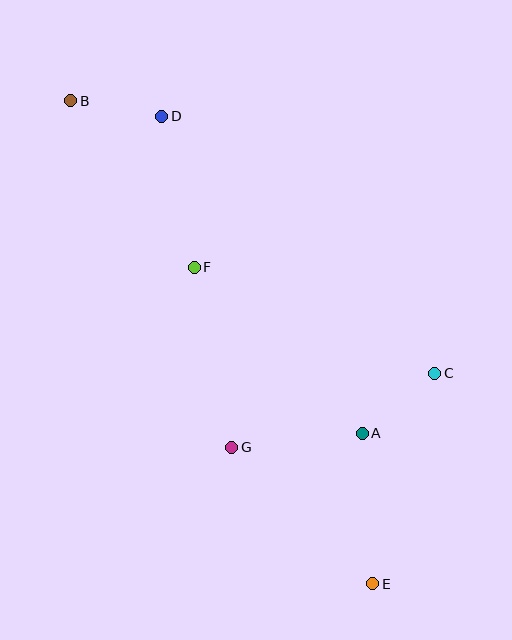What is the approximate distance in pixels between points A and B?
The distance between A and B is approximately 442 pixels.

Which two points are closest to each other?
Points B and D are closest to each other.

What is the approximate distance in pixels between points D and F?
The distance between D and F is approximately 155 pixels.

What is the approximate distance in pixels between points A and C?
The distance between A and C is approximately 94 pixels.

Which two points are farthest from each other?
Points B and E are farthest from each other.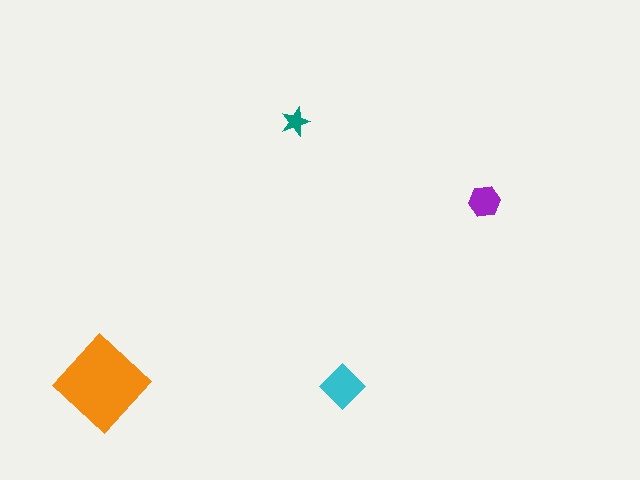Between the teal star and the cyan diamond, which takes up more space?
The cyan diamond.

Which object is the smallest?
The teal star.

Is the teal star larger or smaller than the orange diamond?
Smaller.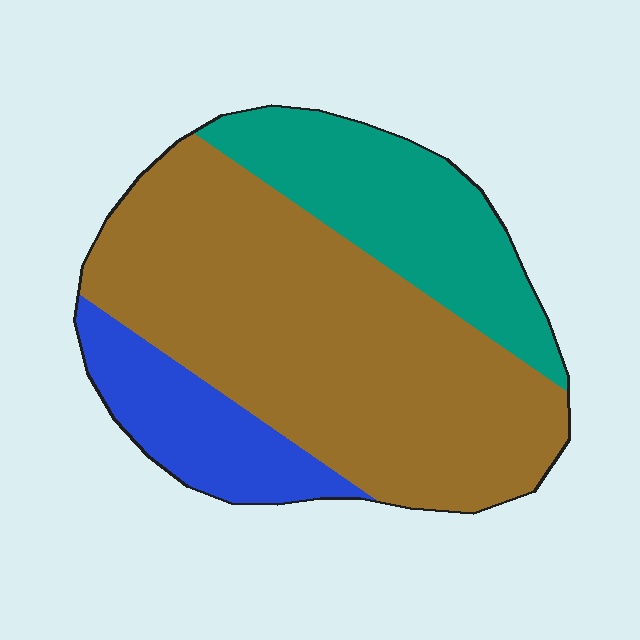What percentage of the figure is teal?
Teal covers roughly 25% of the figure.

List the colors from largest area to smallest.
From largest to smallest: brown, teal, blue.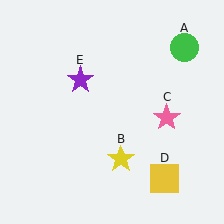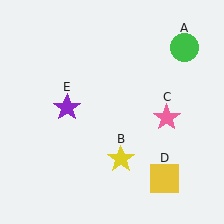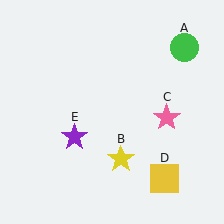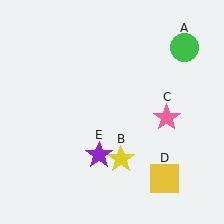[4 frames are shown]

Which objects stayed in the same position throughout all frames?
Green circle (object A) and yellow star (object B) and pink star (object C) and yellow square (object D) remained stationary.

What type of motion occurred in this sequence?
The purple star (object E) rotated counterclockwise around the center of the scene.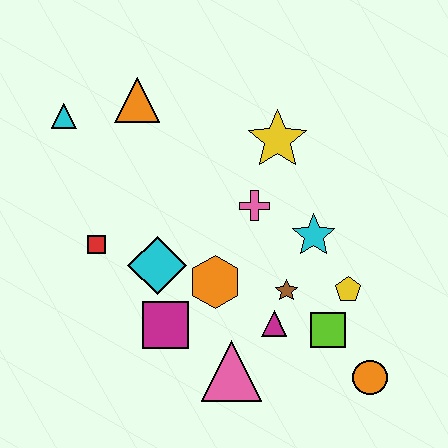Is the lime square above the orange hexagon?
No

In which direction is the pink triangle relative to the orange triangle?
The pink triangle is below the orange triangle.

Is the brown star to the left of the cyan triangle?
No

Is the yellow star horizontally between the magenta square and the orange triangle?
No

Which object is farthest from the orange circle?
The cyan triangle is farthest from the orange circle.